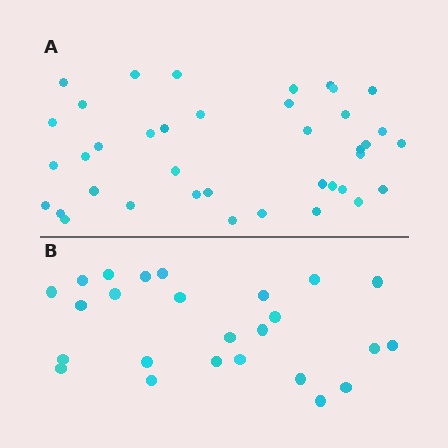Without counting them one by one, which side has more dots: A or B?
Region A (the top region) has more dots.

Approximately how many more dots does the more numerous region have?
Region A has approximately 15 more dots than region B.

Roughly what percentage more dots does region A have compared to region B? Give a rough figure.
About 55% more.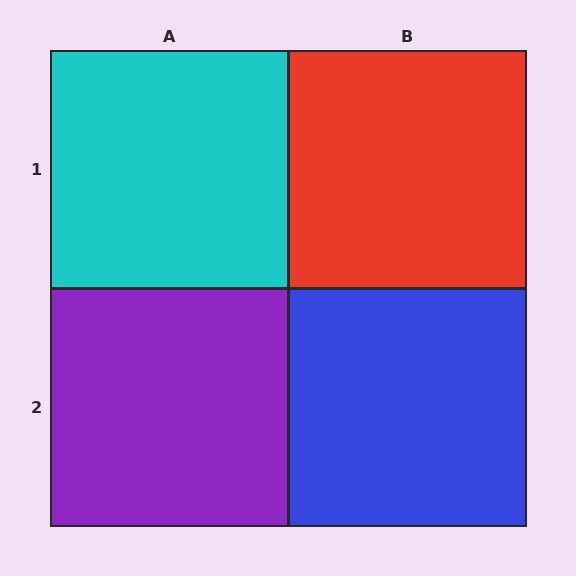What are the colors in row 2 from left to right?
Purple, blue.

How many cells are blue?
1 cell is blue.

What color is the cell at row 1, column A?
Cyan.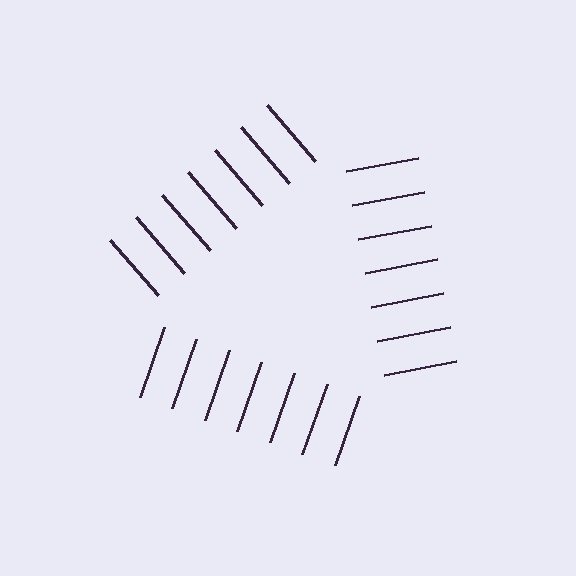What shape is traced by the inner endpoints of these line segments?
An illusory triangle — the line segments terminate on its edges but no continuous stroke is drawn.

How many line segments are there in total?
21 — 7 along each of the 3 edges.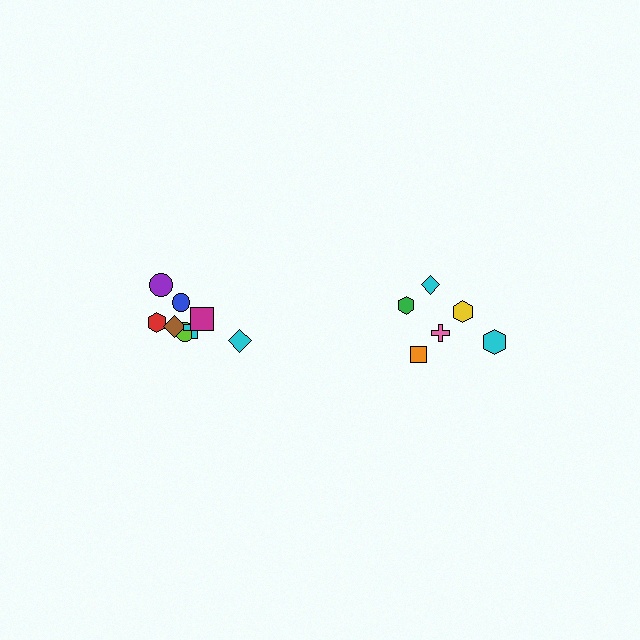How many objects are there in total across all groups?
There are 14 objects.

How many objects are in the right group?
There are 6 objects.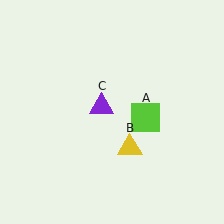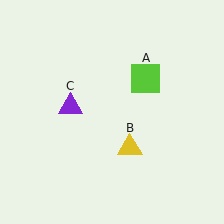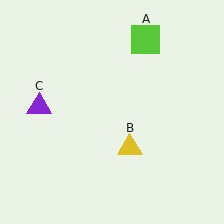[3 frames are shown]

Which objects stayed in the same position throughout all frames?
Yellow triangle (object B) remained stationary.